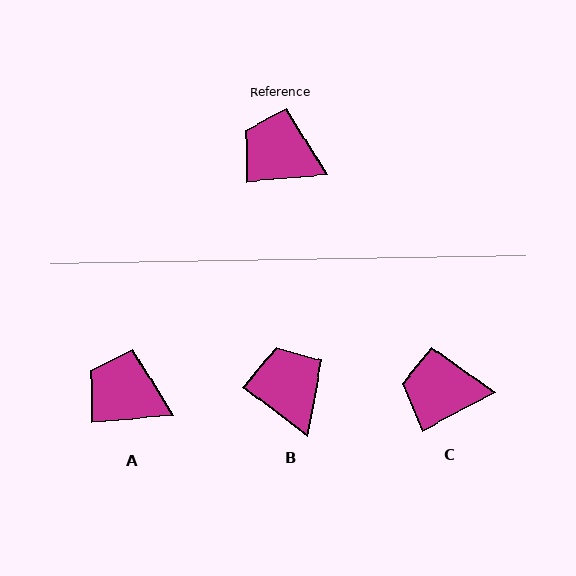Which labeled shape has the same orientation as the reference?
A.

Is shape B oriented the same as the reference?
No, it is off by about 42 degrees.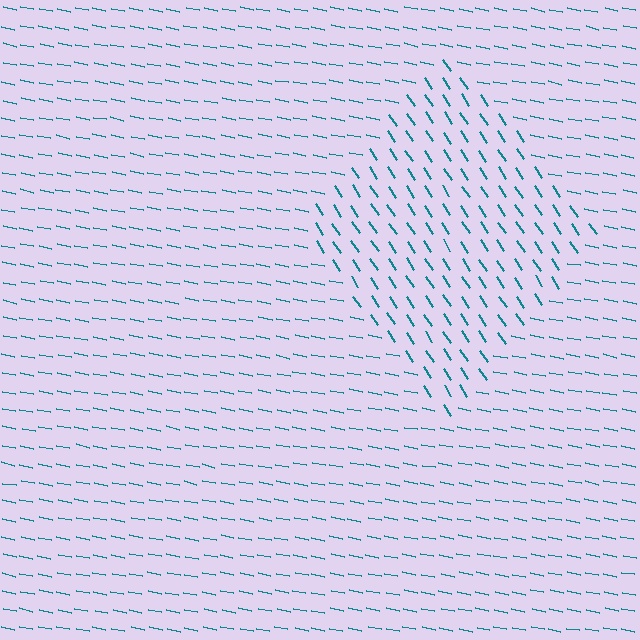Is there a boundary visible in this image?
Yes, there is a texture boundary formed by a change in line orientation.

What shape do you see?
I see a diamond.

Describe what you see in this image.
The image is filled with small teal line segments. A diamond region in the image has lines oriented differently from the surrounding lines, creating a visible texture boundary.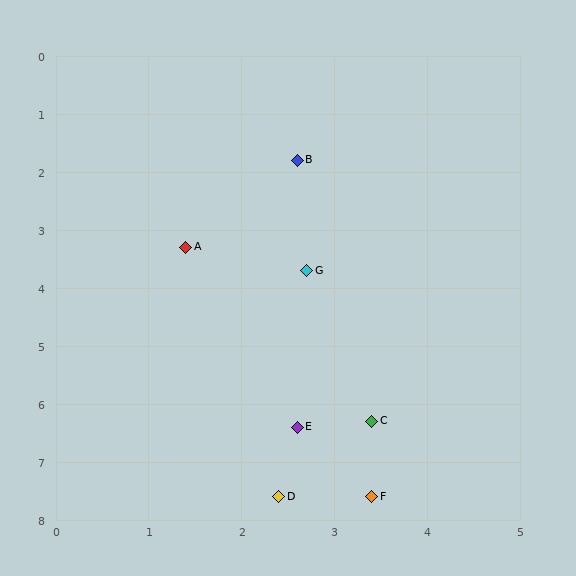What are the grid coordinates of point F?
Point F is at approximately (3.4, 7.6).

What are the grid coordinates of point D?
Point D is at approximately (2.4, 7.6).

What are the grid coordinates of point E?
Point E is at approximately (2.6, 6.4).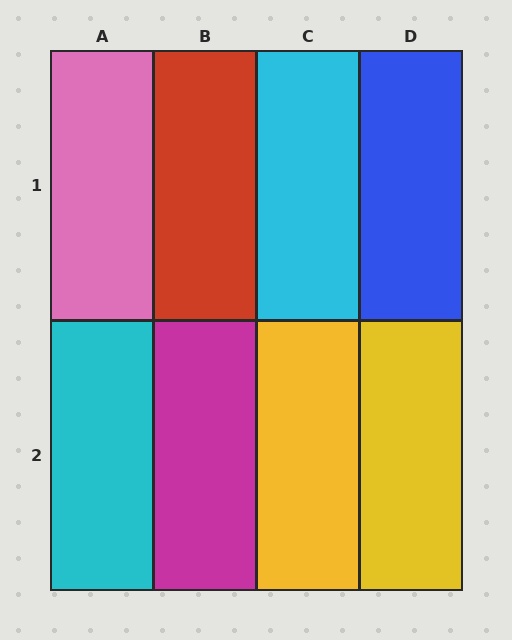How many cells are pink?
1 cell is pink.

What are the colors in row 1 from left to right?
Pink, red, cyan, blue.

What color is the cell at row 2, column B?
Magenta.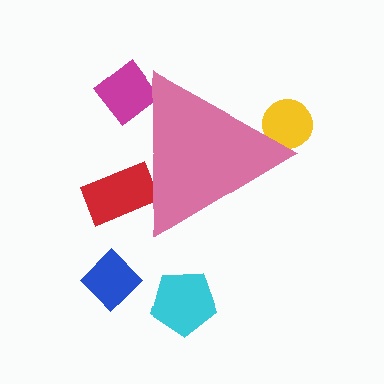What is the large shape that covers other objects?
A pink triangle.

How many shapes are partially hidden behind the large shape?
3 shapes are partially hidden.